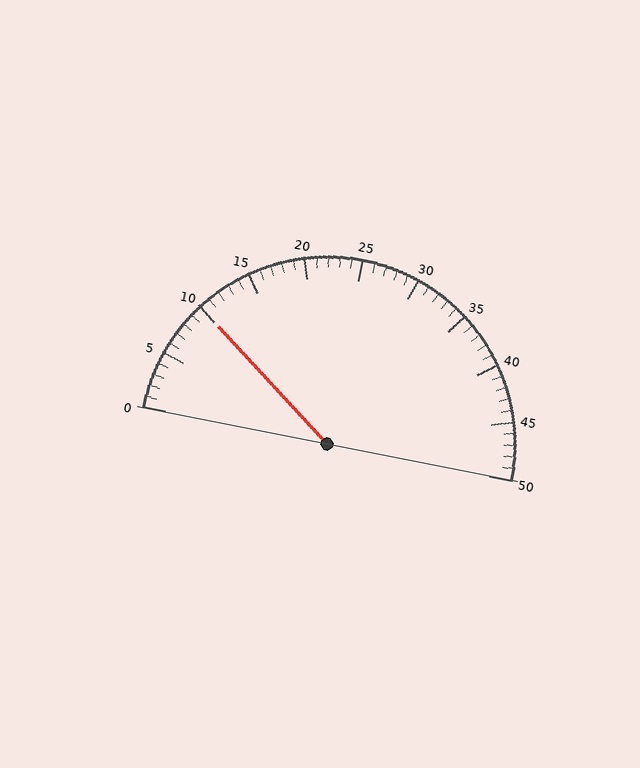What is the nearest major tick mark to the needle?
The nearest major tick mark is 10.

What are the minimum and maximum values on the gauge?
The gauge ranges from 0 to 50.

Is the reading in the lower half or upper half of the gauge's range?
The reading is in the lower half of the range (0 to 50).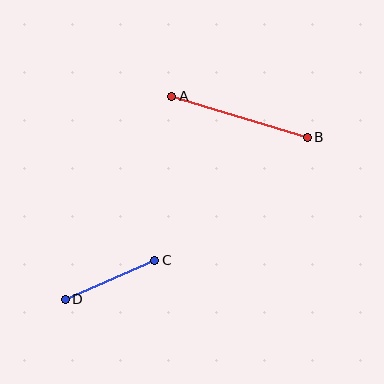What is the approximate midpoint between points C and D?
The midpoint is at approximately (110, 280) pixels.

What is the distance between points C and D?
The distance is approximately 98 pixels.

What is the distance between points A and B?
The distance is approximately 142 pixels.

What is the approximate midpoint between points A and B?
The midpoint is at approximately (240, 117) pixels.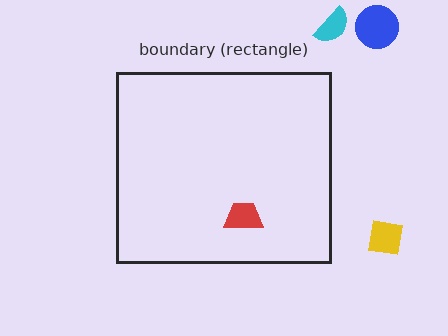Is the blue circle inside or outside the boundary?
Outside.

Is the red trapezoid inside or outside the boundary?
Inside.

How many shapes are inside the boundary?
1 inside, 3 outside.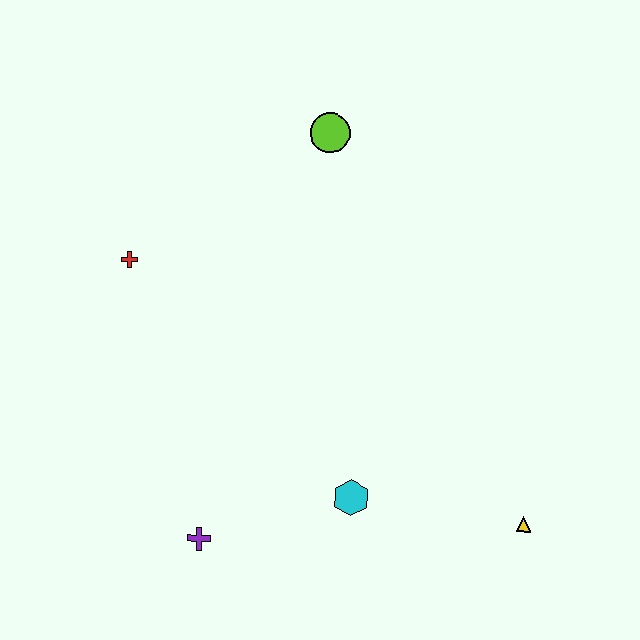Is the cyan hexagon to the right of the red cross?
Yes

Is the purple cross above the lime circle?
No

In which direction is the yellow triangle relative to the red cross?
The yellow triangle is to the right of the red cross.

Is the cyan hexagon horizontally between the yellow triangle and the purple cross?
Yes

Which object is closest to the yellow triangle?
The cyan hexagon is closest to the yellow triangle.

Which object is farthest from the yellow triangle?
The red cross is farthest from the yellow triangle.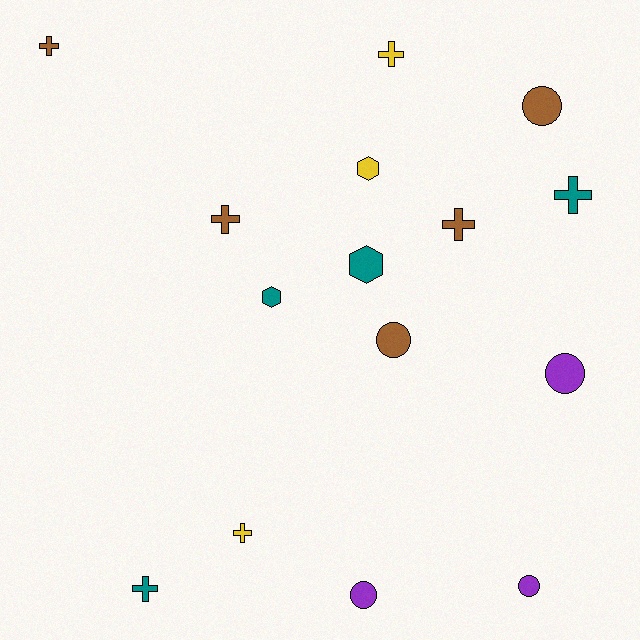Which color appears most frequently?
Brown, with 5 objects.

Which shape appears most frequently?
Cross, with 7 objects.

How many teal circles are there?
There are no teal circles.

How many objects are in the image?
There are 15 objects.